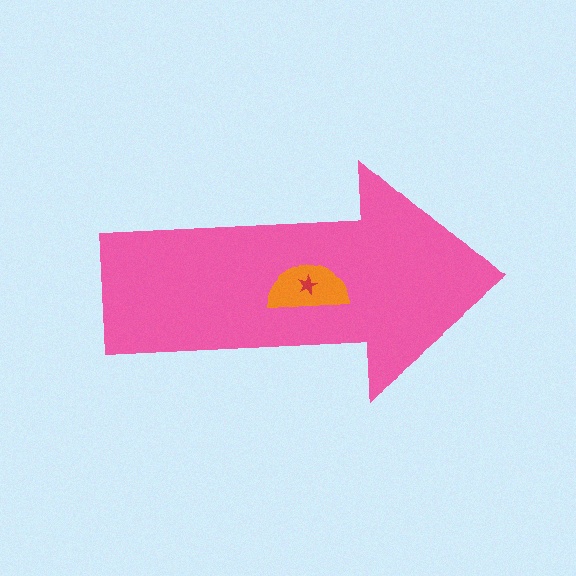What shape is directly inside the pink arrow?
The orange semicircle.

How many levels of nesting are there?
3.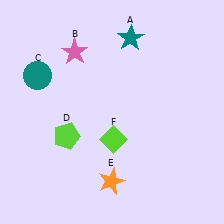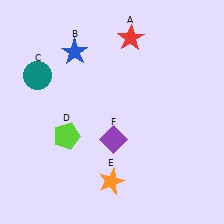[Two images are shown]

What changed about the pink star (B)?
In Image 1, B is pink. In Image 2, it changed to blue.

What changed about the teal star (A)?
In Image 1, A is teal. In Image 2, it changed to red.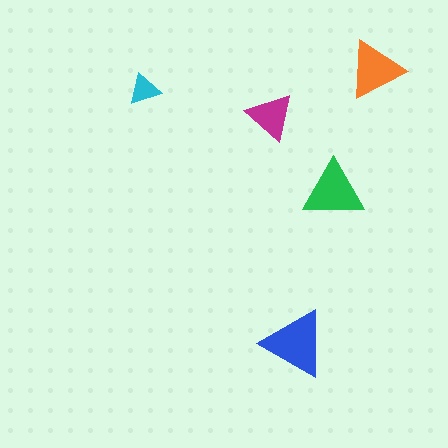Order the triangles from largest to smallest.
the blue one, the green one, the orange one, the magenta one, the cyan one.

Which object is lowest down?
The blue triangle is bottommost.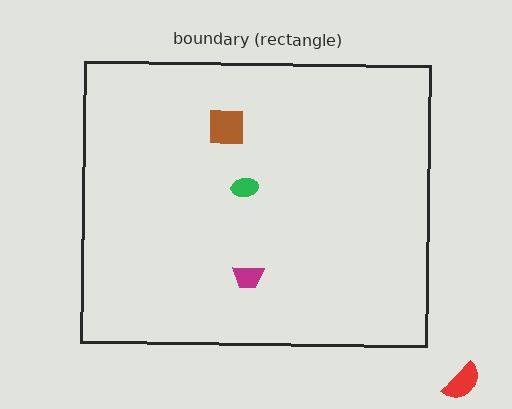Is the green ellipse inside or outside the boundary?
Inside.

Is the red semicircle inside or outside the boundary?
Outside.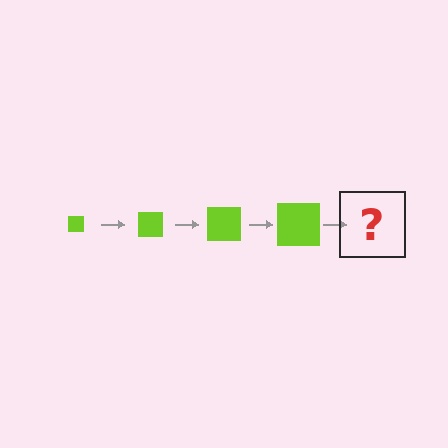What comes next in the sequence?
The next element should be a lime square, larger than the previous one.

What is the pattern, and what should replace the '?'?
The pattern is that the square gets progressively larger each step. The '?' should be a lime square, larger than the previous one.